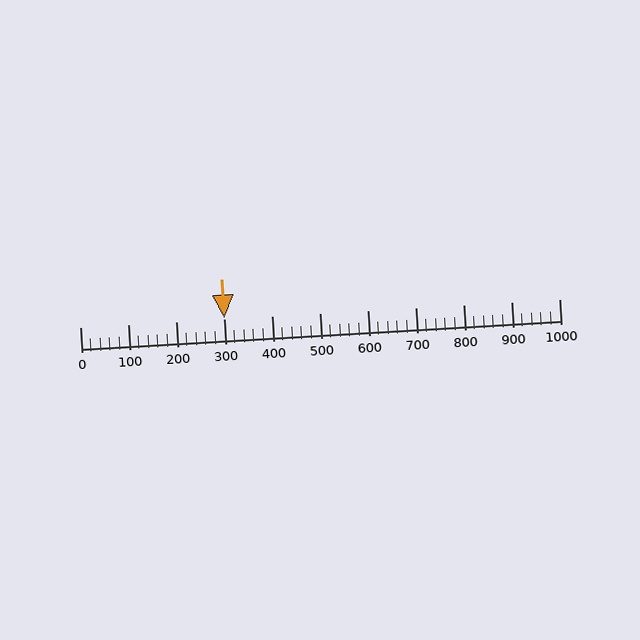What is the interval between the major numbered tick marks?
The major tick marks are spaced 100 units apart.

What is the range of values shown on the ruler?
The ruler shows values from 0 to 1000.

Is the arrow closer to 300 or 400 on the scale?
The arrow is closer to 300.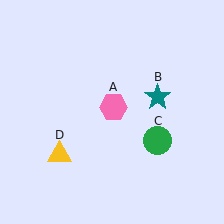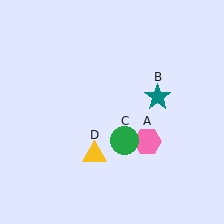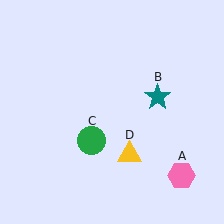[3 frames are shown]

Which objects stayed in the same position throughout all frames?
Teal star (object B) remained stationary.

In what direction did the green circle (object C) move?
The green circle (object C) moved left.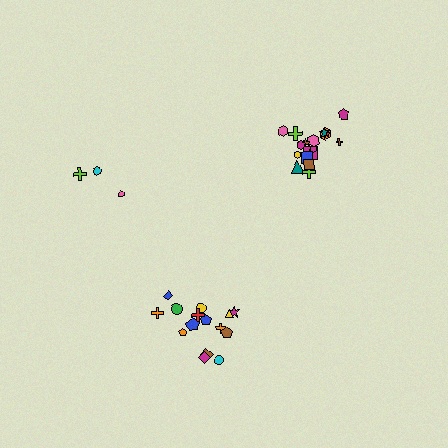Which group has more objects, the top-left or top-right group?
The top-right group.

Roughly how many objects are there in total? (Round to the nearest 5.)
Roughly 35 objects in total.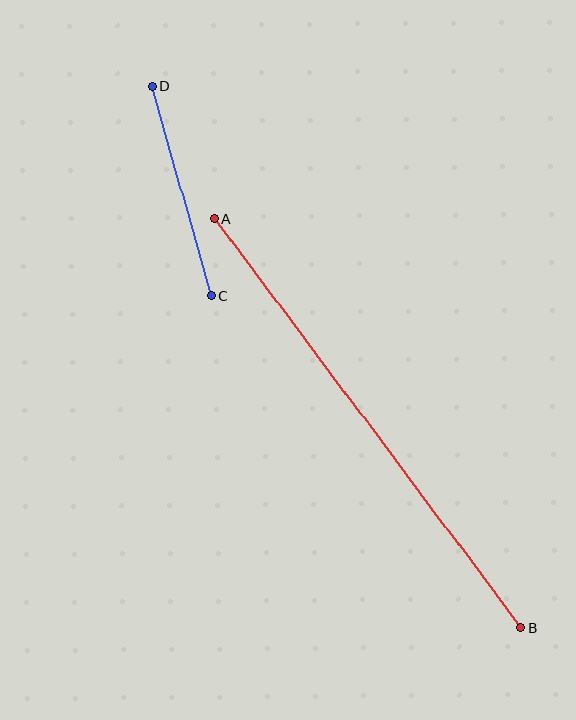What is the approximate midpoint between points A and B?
The midpoint is at approximately (368, 423) pixels.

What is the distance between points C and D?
The distance is approximately 217 pixels.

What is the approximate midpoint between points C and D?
The midpoint is at approximately (182, 191) pixels.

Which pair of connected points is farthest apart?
Points A and B are farthest apart.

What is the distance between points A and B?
The distance is approximately 512 pixels.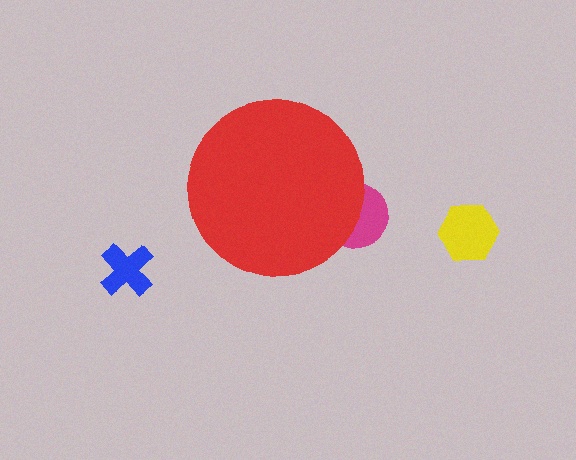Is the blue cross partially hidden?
No, the blue cross is fully visible.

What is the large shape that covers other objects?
A red circle.